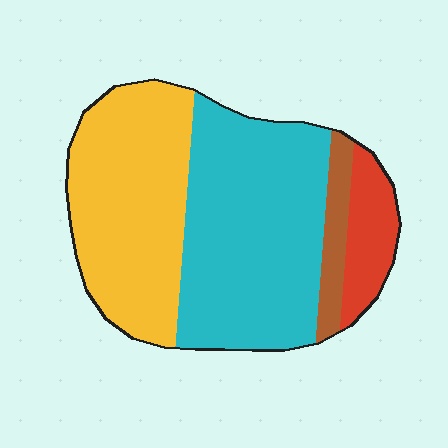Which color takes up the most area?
Cyan, at roughly 45%.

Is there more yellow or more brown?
Yellow.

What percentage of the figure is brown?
Brown takes up about one tenth (1/10) of the figure.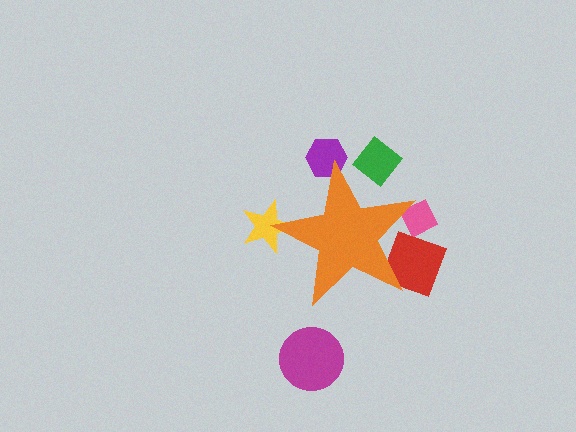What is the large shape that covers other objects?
An orange star.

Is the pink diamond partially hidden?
Yes, the pink diamond is partially hidden behind the orange star.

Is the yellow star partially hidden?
Yes, the yellow star is partially hidden behind the orange star.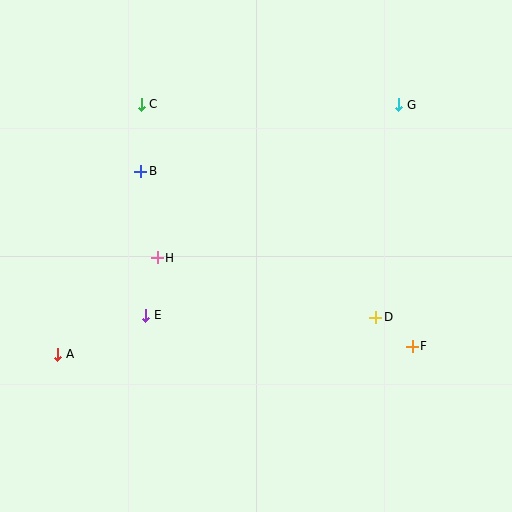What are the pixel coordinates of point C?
Point C is at (141, 104).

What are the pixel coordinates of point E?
Point E is at (146, 315).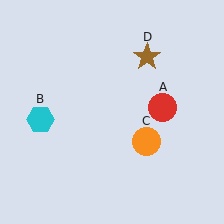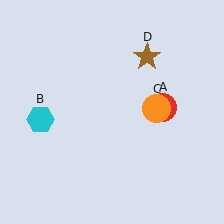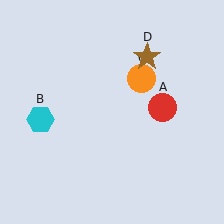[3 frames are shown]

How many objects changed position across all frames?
1 object changed position: orange circle (object C).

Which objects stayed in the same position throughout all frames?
Red circle (object A) and cyan hexagon (object B) and brown star (object D) remained stationary.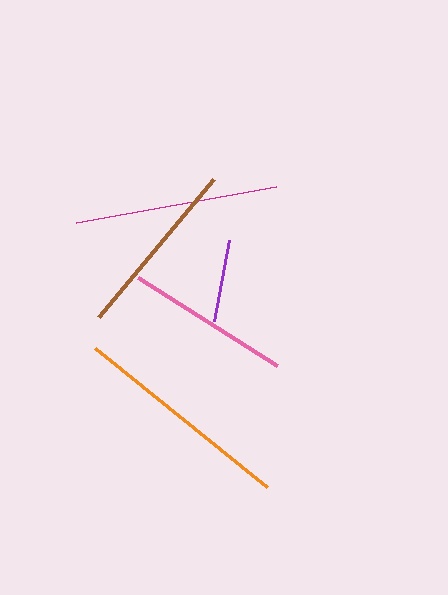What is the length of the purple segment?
The purple segment is approximately 83 pixels long.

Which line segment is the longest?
The orange line is the longest at approximately 221 pixels.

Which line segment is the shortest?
The purple line is the shortest at approximately 83 pixels.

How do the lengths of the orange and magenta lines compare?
The orange and magenta lines are approximately the same length.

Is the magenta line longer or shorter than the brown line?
The magenta line is longer than the brown line.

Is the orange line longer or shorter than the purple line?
The orange line is longer than the purple line.